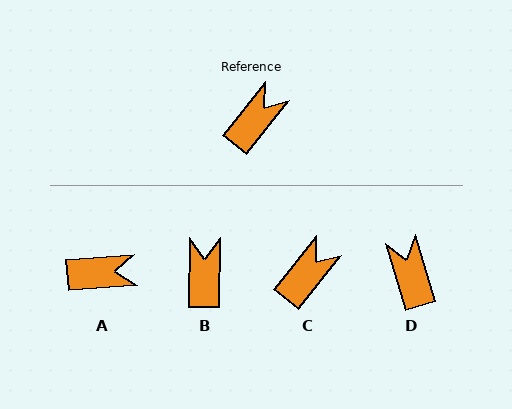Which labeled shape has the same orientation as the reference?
C.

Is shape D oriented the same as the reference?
No, it is off by about 55 degrees.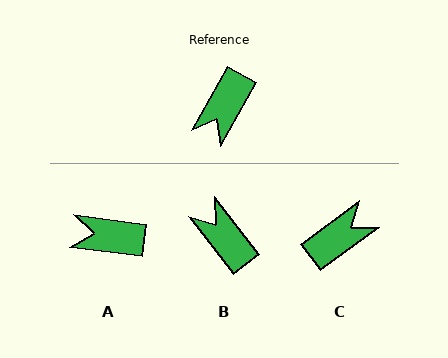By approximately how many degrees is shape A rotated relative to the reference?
Approximately 68 degrees clockwise.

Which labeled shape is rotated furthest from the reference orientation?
C, about 156 degrees away.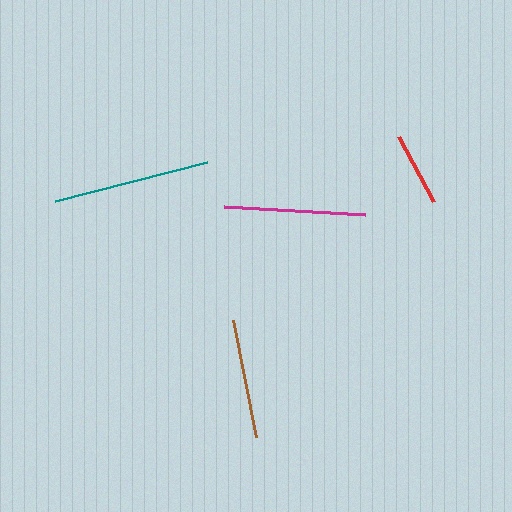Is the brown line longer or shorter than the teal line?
The teal line is longer than the brown line.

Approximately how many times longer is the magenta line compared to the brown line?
The magenta line is approximately 1.2 times the length of the brown line.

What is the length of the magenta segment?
The magenta segment is approximately 141 pixels long.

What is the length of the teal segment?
The teal segment is approximately 157 pixels long.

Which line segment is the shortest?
The red line is the shortest at approximately 73 pixels.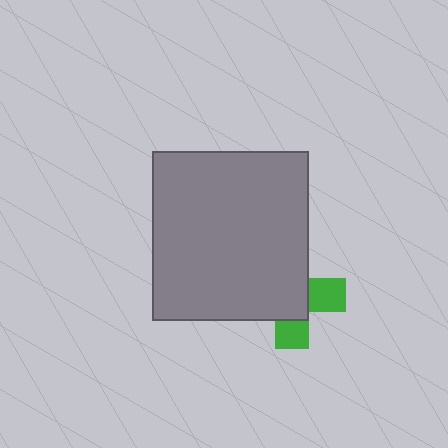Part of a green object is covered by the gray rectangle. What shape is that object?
It is a cross.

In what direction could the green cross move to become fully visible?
The green cross could move toward the lower-right. That would shift it out from behind the gray rectangle entirely.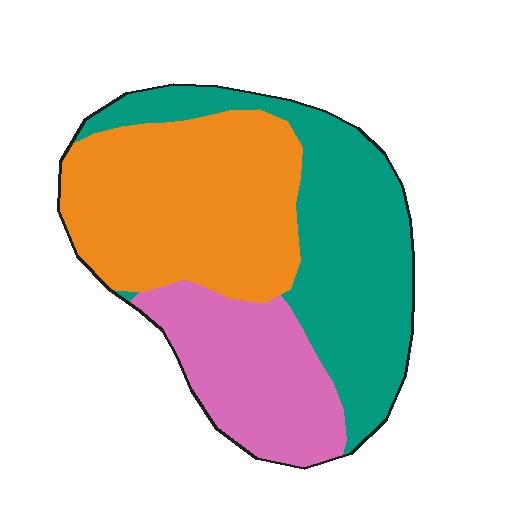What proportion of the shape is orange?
Orange takes up about two fifths (2/5) of the shape.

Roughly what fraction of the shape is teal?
Teal covers around 35% of the shape.